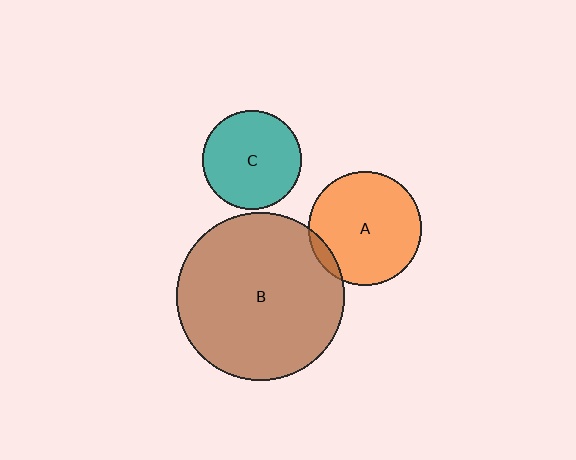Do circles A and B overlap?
Yes.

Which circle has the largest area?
Circle B (brown).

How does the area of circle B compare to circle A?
Approximately 2.2 times.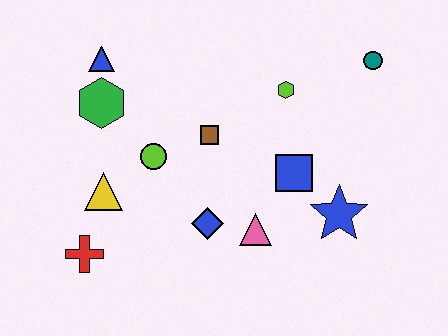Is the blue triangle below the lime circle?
No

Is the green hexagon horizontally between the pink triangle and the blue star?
No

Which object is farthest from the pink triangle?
The blue triangle is farthest from the pink triangle.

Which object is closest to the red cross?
The yellow triangle is closest to the red cross.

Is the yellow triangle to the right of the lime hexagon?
No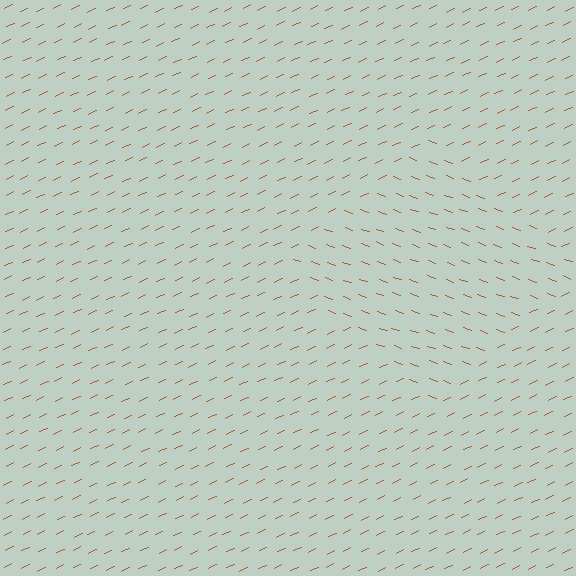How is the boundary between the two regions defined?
The boundary is defined purely by a change in line orientation (approximately 45 degrees difference). All lines are the same color and thickness.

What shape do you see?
I see a diamond.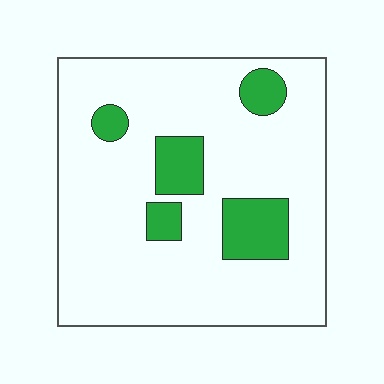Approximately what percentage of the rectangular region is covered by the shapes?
Approximately 15%.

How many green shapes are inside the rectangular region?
5.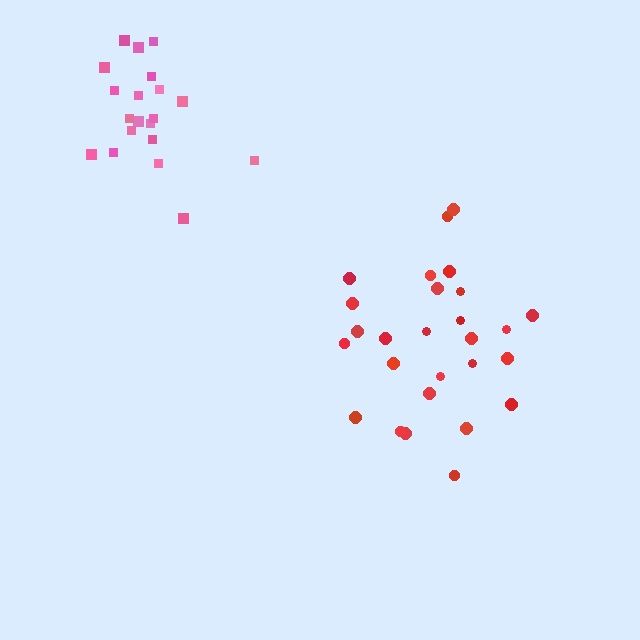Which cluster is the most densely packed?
Pink.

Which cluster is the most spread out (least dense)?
Red.